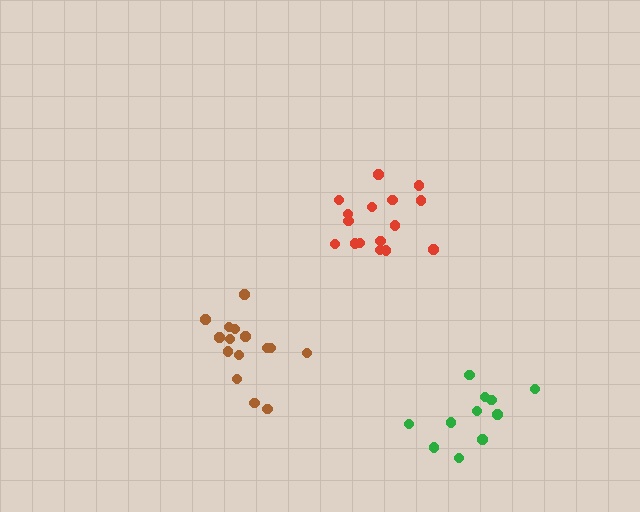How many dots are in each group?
Group 1: 11 dots, Group 2: 16 dots, Group 3: 15 dots (42 total).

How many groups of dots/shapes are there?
There are 3 groups.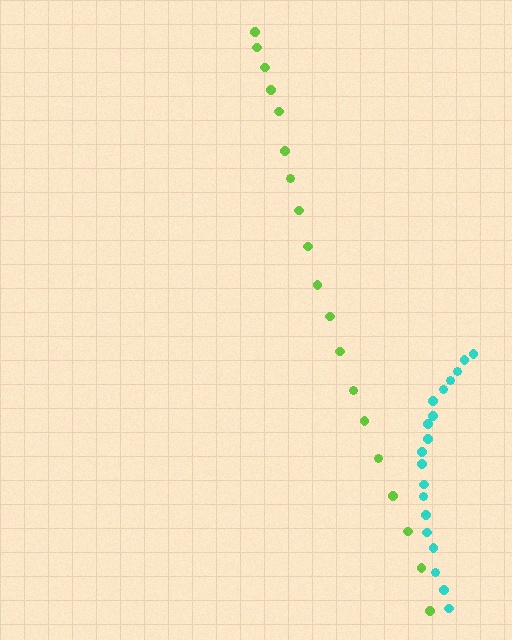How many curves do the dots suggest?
There are 2 distinct paths.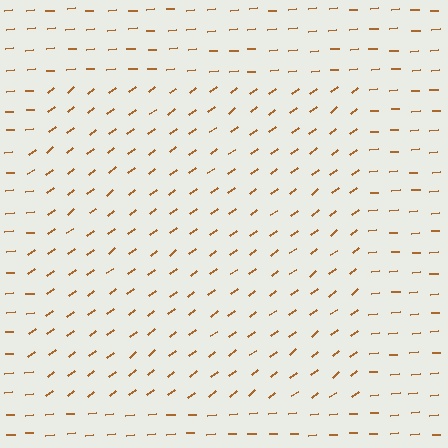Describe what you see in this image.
The image is filled with small brown line segments. A rectangle region in the image has lines oriented differently from the surrounding lines, creating a visible texture boundary.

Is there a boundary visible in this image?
Yes, there is a texture boundary formed by a change in line orientation.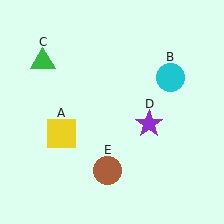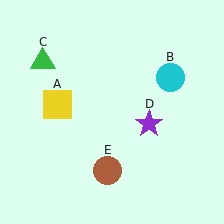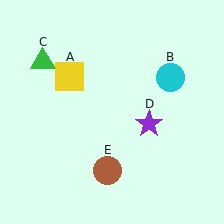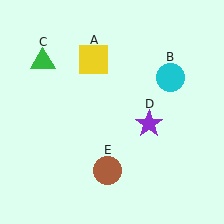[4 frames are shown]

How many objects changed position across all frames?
1 object changed position: yellow square (object A).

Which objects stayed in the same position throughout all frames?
Cyan circle (object B) and green triangle (object C) and purple star (object D) and brown circle (object E) remained stationary.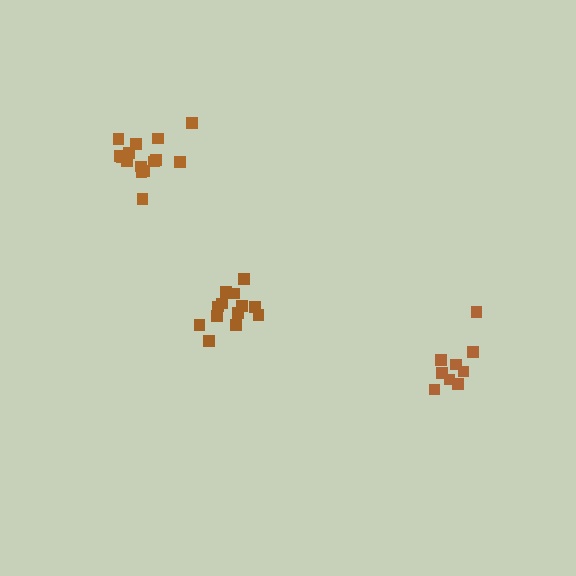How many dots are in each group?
Group 1: 13 dots, Group 2: 9 dots, Group 3: 15 dots (37 total).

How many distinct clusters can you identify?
There are 3 distinct clusters.